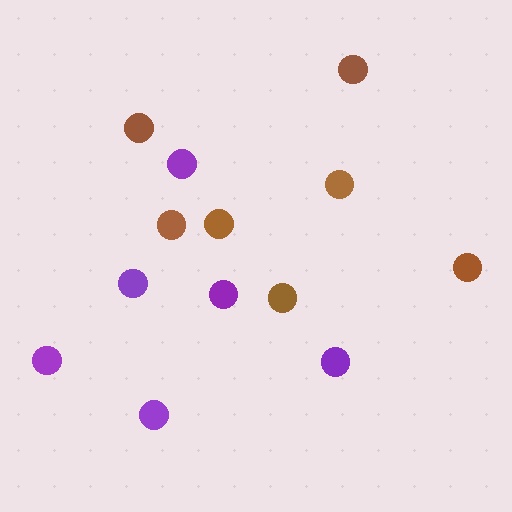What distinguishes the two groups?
There are 2 groups: one group of brown circles (7) and one group of purple circles (6).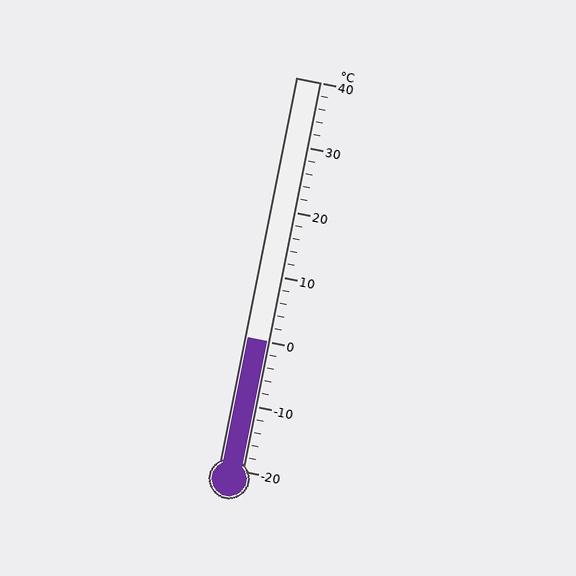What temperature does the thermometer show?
The thermometer shows approximately 0°C.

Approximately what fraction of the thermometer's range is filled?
The thermometer is filled to approximately 35% of its range.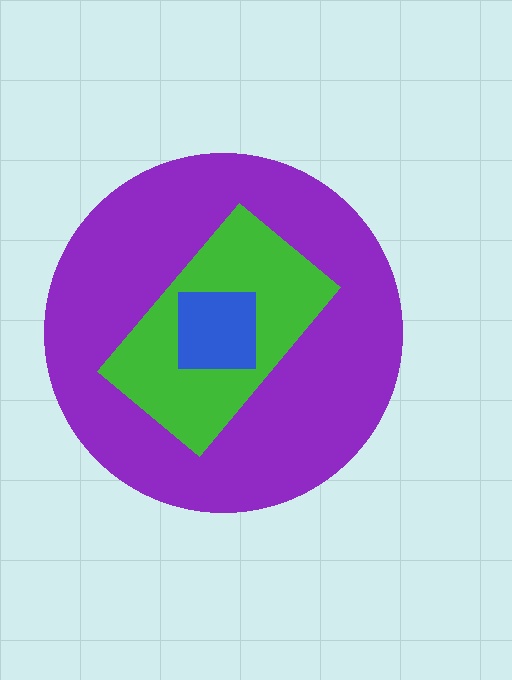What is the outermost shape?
The purple circle.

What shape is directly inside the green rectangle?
The blue square.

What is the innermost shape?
The blue square.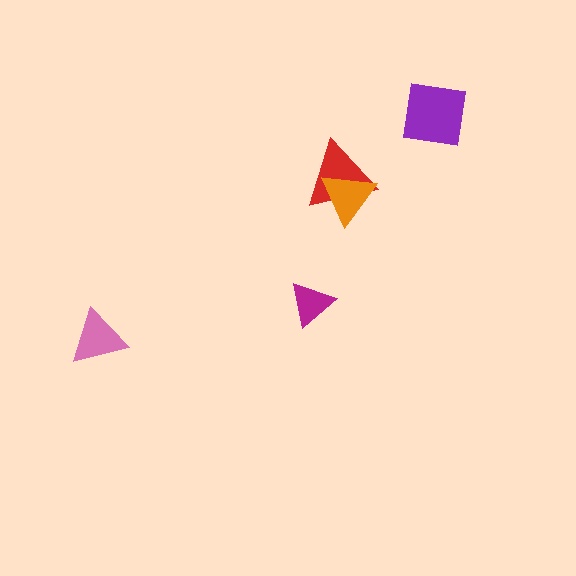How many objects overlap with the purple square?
0 objects overlap with the purple square.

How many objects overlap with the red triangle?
1 object overlaps with the red triangle.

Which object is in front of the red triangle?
The orange triangle is in front of the red triangle.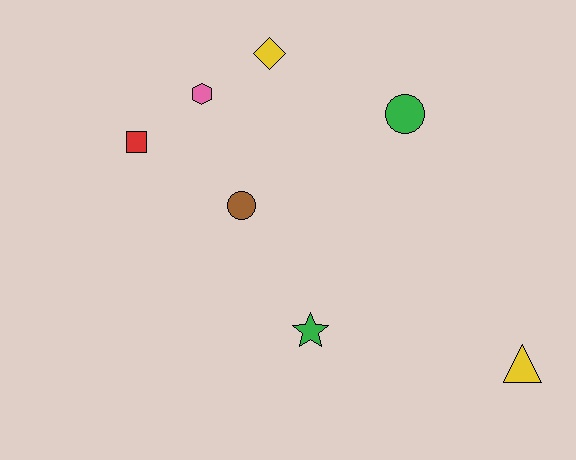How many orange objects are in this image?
There are no orange objects.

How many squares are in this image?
There is 1 square.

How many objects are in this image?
There are 7 objects.